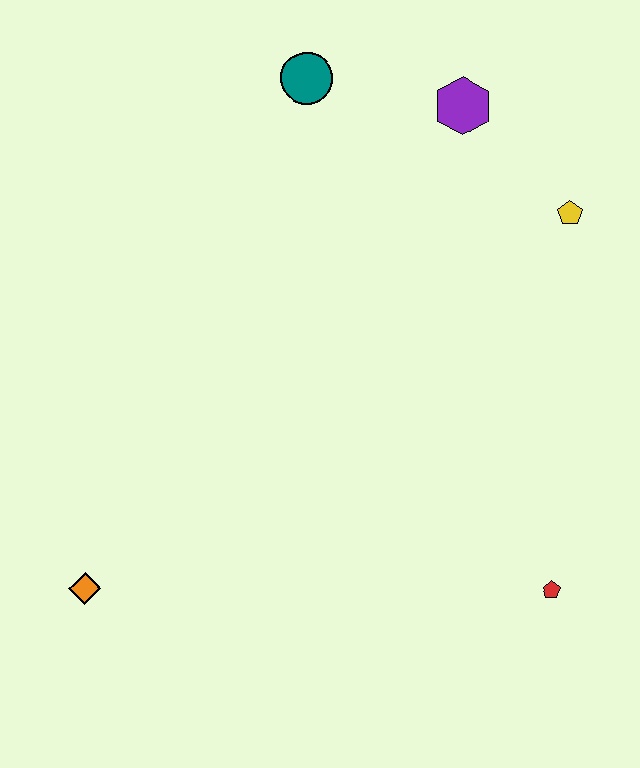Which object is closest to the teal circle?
The purple hexagon is closest to the teal circle.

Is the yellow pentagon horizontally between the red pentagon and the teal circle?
No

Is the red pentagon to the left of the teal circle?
No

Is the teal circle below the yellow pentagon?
No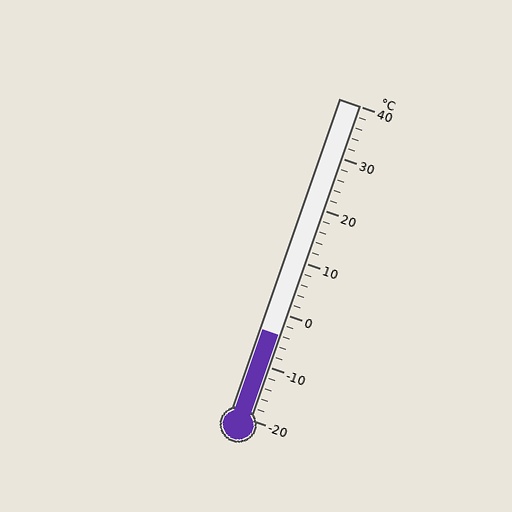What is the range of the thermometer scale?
The thermometer scale ranges from -20°C to 40°C.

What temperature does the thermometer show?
The thermometer shows approximately -4°C.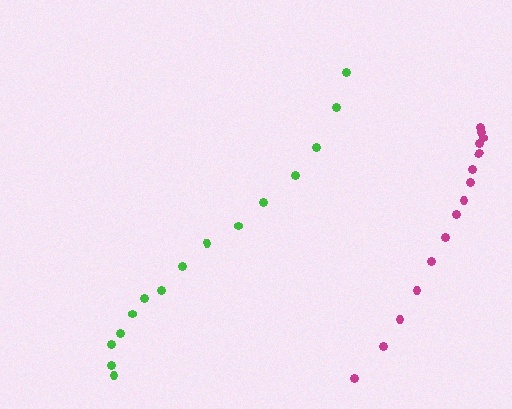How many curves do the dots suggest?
There are 2 distinct paths.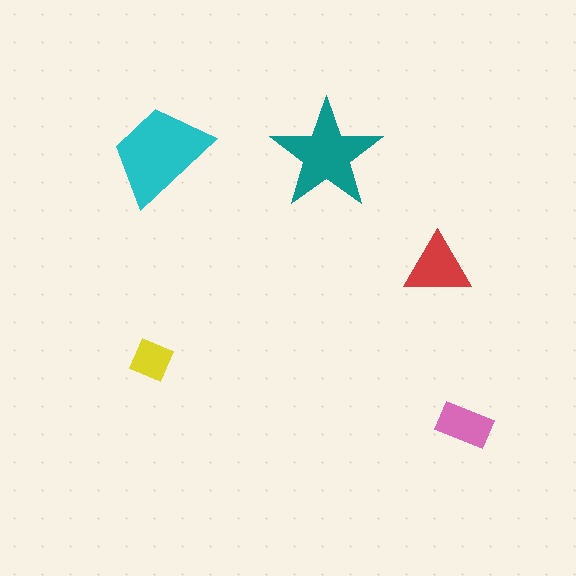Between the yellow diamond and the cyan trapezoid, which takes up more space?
The cyan trapezoid.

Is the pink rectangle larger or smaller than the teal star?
Smaller.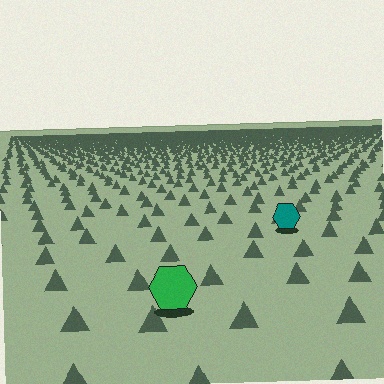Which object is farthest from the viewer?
The teal hexagon is farthest from the viewer. It appears smaller and the ground texture around it is denser.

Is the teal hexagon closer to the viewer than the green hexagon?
No. The green hexagon is closer — you can tell from the texture gradient: the ground texture is coarser near it.